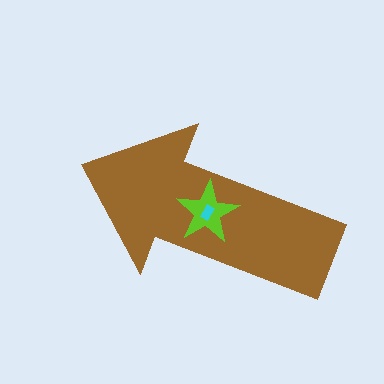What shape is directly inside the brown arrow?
The lime star.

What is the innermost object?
The cyan rectangle.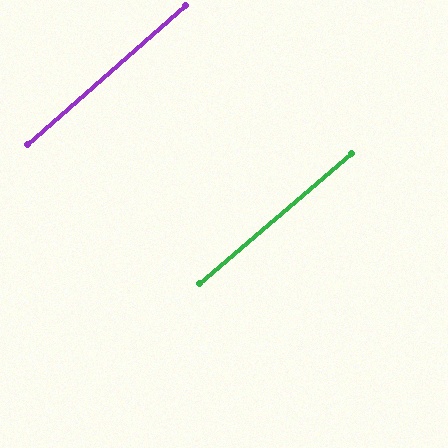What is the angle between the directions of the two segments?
Approximately 1 degree.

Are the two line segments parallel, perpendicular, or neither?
Parallel — their directions differ by only 0.7°.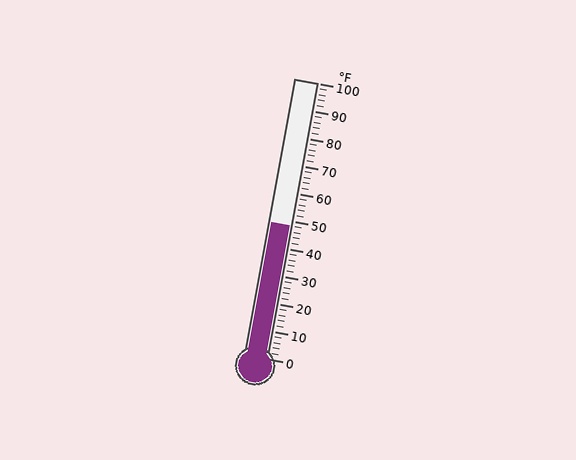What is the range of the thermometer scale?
The thermometer scale ranges from 0°F to 100°F.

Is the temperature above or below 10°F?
The temperature is above 10°F.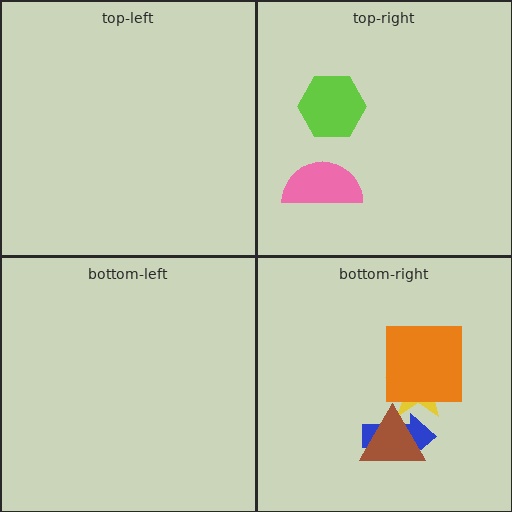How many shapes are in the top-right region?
2.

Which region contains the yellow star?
The bottom-right region.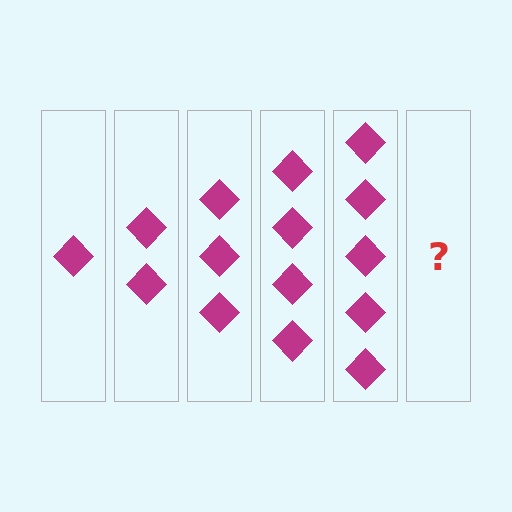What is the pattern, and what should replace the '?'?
The pattern is that each step adds one more diamond. The '?' should be 6 diamonds.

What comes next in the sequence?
The next element should be 6 diamonds.